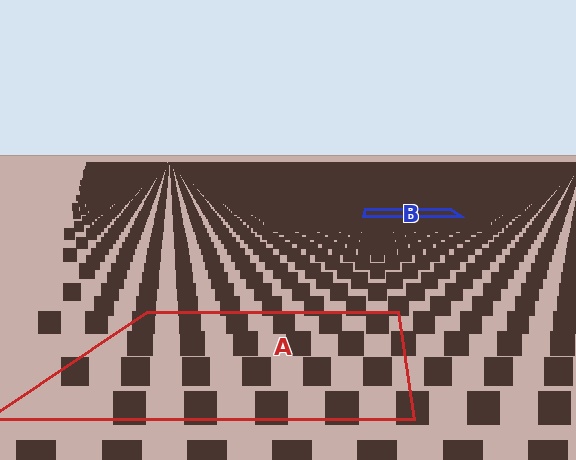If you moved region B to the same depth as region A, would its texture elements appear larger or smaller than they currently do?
They would appear larger. At a closer depth, the same texture elements are projected at a bigger on-screen size.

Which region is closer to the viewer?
Region A is closer. The texture elements there are larger and more spread out.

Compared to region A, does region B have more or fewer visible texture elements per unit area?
Region B has more texture elements per unit area — they are packed more densely because it is farther away.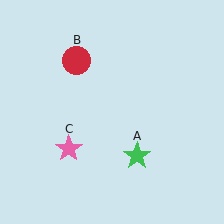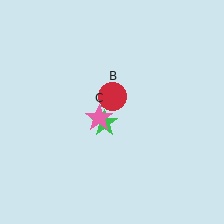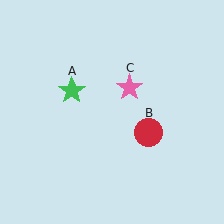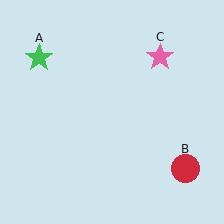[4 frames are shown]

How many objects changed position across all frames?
3 objects changed position: green star (object A), red circle (object B), pink star (object C).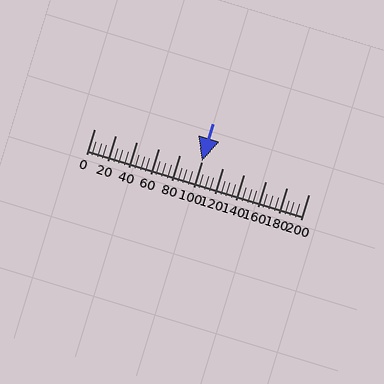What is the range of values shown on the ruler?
The ruler shows values from 0 to 200.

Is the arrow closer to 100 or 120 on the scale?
The arrow is closer to 100.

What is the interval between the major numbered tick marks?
The major tick marks are spaced 20 units apart.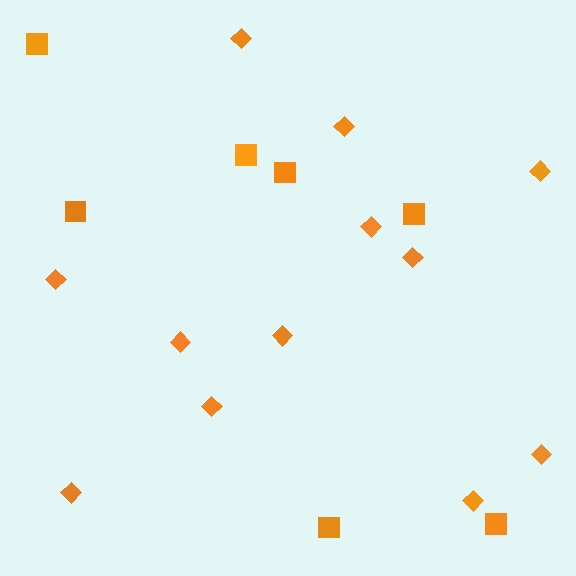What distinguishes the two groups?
There are 2 groups: one group of diamonds (12) and one group of squares (7).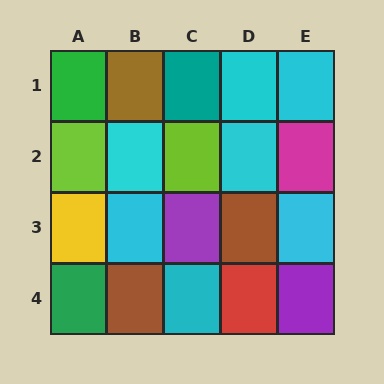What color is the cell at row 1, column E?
Cyan.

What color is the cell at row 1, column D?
Cyan.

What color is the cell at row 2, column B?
Cyan.